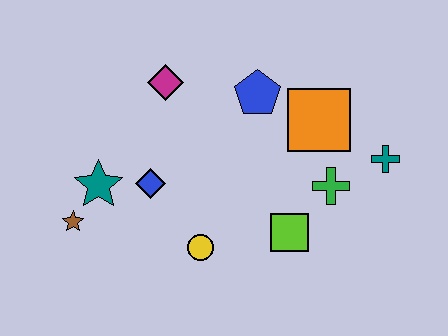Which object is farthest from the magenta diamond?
The teal cross is farthest from the magenta diamond.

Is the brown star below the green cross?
Yes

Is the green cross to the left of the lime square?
No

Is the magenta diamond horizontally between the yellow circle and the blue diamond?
Yes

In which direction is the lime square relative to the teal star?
The lime square is to the right of the teal star.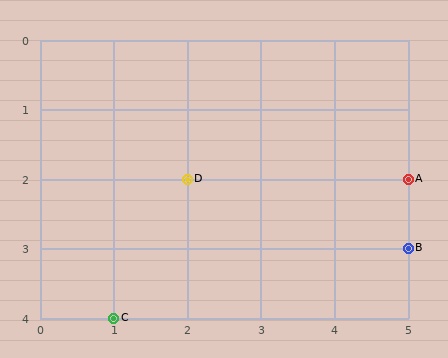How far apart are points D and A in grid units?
Points D and A are 3 columns apart.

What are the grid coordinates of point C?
Point C is at grid coordinates (1, 4).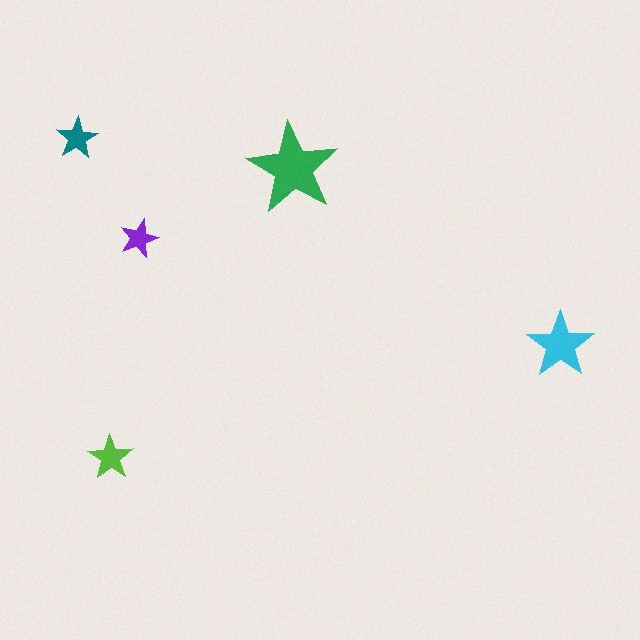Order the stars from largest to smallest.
the green one, the cyan one, the lime one, the teal one, the purple one.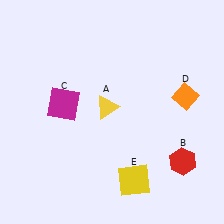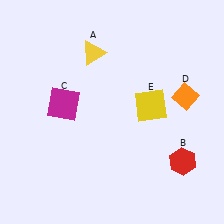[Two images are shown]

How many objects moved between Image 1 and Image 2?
2 objects moved between the two images.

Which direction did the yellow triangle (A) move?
The yellow triangle (A) moved up.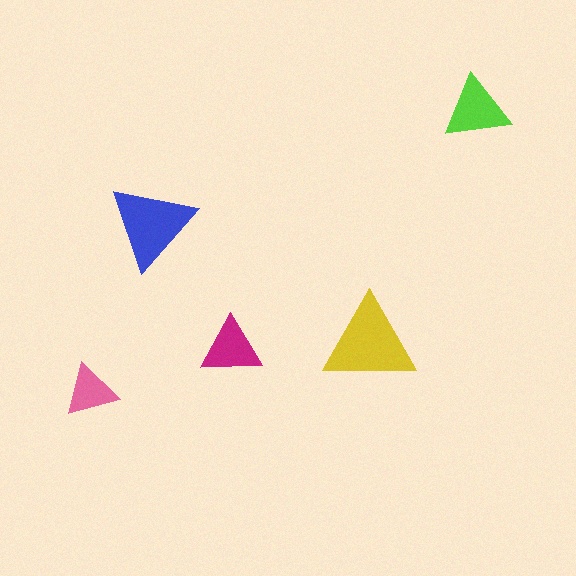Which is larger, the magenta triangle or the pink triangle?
The magenta one.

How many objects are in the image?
There are 5 objects in the image.